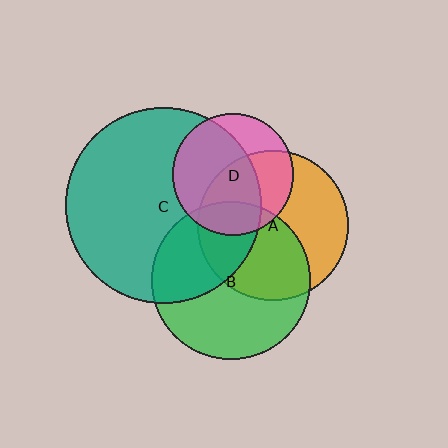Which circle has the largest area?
Circle C (teal).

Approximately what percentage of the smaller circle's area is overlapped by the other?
Approximately 30%.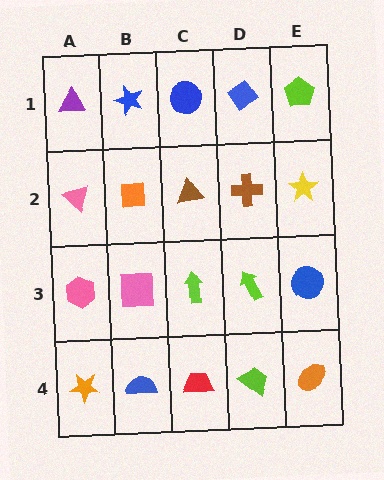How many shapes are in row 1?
5 shapes.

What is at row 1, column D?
A blue diamond.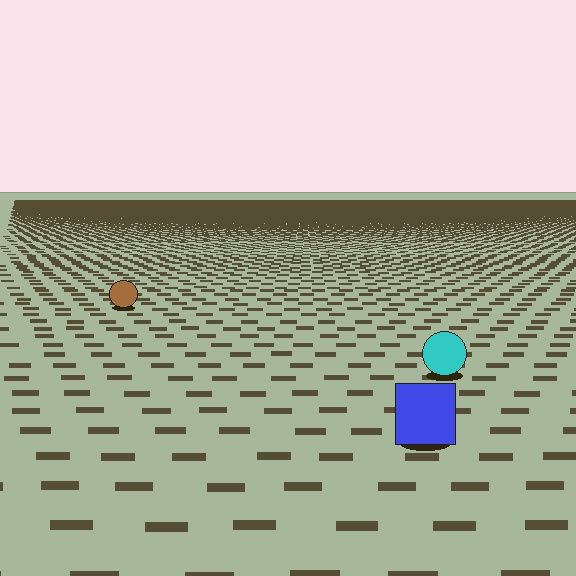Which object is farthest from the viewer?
The brown circle is farthest from the viewer. It appears smaller and the ground texture around it is denser.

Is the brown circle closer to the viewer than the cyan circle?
No. The cyan circle is closer — you can tell from the texture gradient: the ground texture is coarser near it.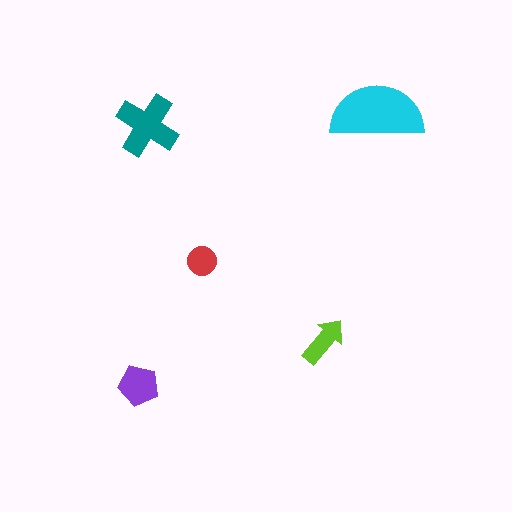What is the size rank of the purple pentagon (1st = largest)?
3rd.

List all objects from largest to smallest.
The cyan semicircle, the teal cross, the purple pentagon, the lime arrow, the red circle.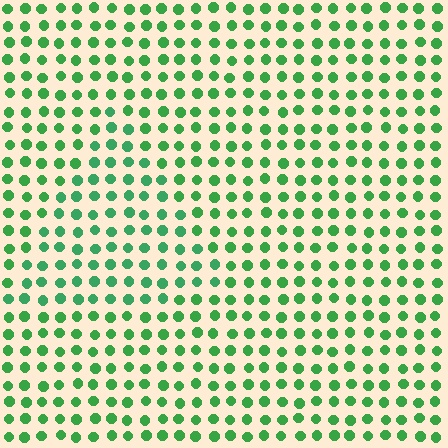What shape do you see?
I see a triangle.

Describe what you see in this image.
The image is filled with small green elements in a uniform arrangement. A triangle-shaped region is visible where the elements are tinted to a slightly different hue, forming a subtle color boundary.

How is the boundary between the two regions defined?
The boundary is defined purely by a slight shift in hue (about 16 degrees). Spacing, size, and orientation are identical on both sides.